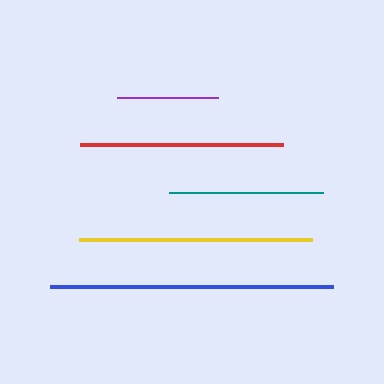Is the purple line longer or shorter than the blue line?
The blue line is longer than the purple line.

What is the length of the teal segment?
The teal segment is approximately 154 pixels long.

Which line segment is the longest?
The blue line is the longest at approximately 284 pixels.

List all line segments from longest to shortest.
From longest to shortest: blue, yellow, red, teal, purple.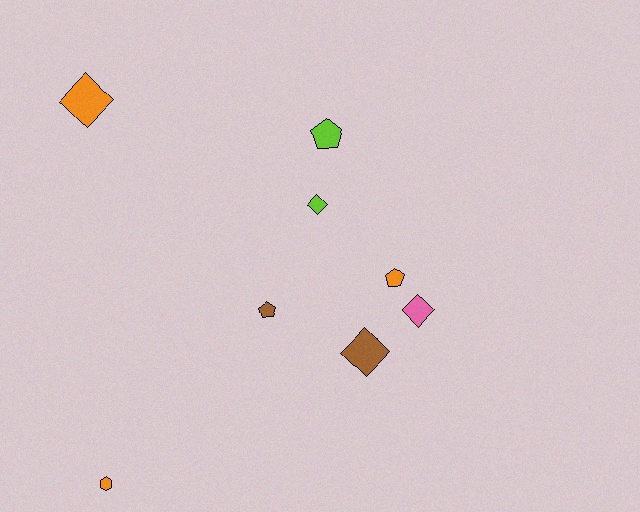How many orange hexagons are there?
There is 1 orange hexagon.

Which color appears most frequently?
Orange, with 3 objects.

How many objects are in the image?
There are 8 objects.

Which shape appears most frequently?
Diamond, with 4 objects.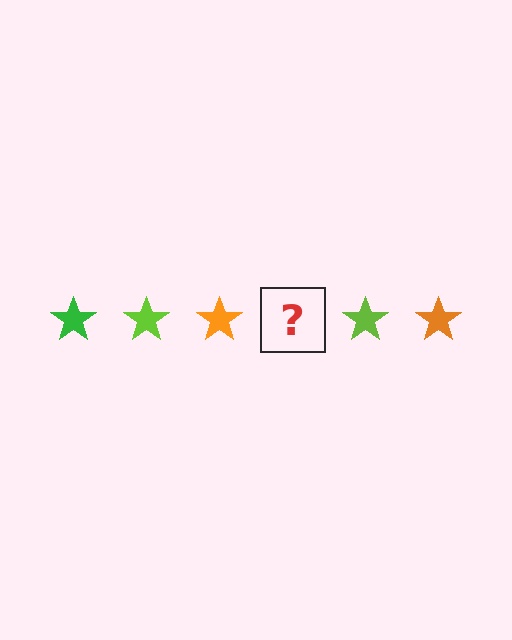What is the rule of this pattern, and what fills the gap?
The rule is that the pattern cycles through green, lime, orange stars. The gap should be filled with a green star.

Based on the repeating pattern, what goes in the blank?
The blank should be a green star.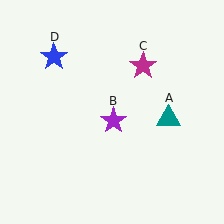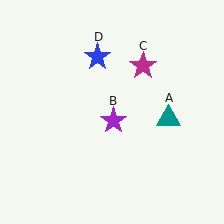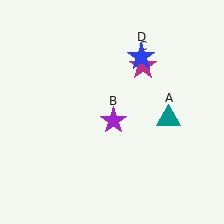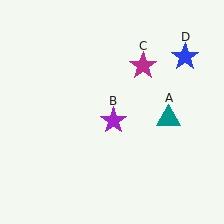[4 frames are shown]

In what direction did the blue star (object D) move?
The blue star (object D) moved right.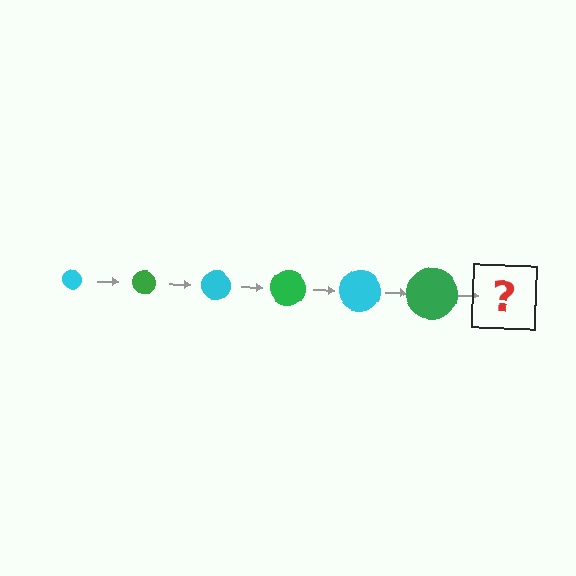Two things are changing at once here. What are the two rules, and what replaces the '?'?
The two rules are that the circle grows larger each step and the color cycles through cyan and green. The '?' should be a cyan circle, larger than the previous one.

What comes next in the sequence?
The next element should be a cyan circle, larger than the previous one.